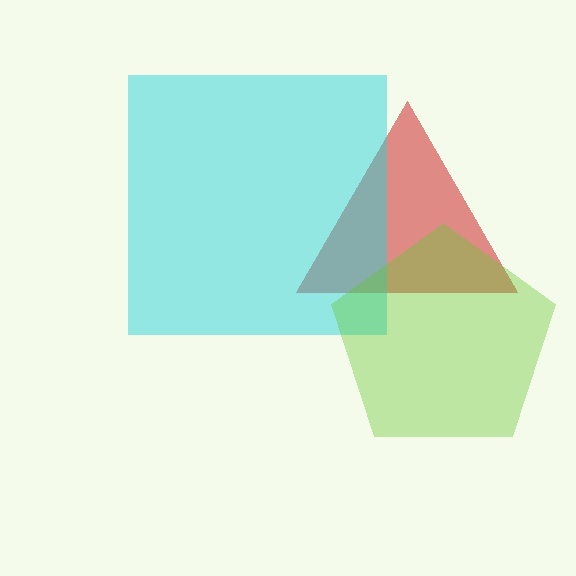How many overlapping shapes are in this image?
There are 3 overlapping shapes in the image.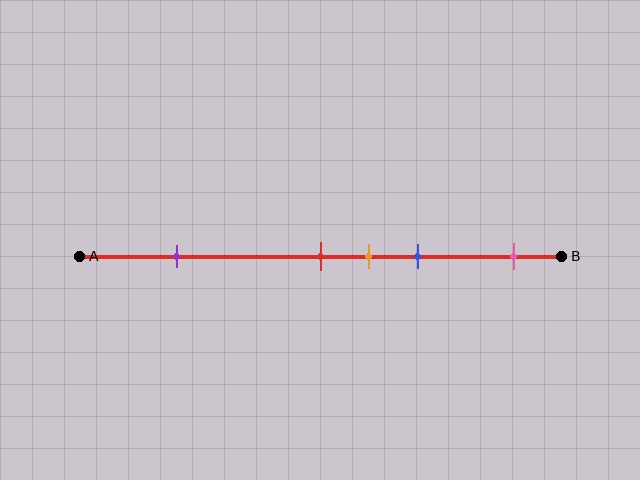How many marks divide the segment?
There are 5 marks dividing the segment.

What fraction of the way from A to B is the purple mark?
The purple mark is approximately 20% (0.2) of the way from A to B.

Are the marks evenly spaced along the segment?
No, the marks are not evenly spaced.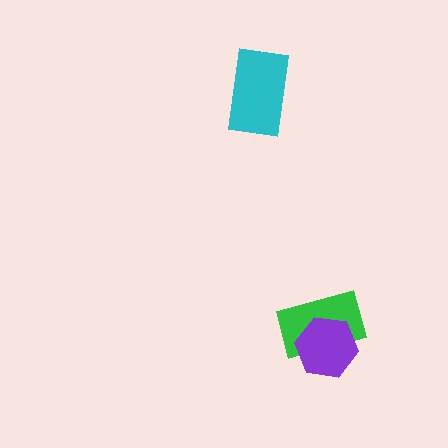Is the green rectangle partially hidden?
Yes, it is partially covered by another shape.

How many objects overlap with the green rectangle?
1 object overlaps with the green rectangle.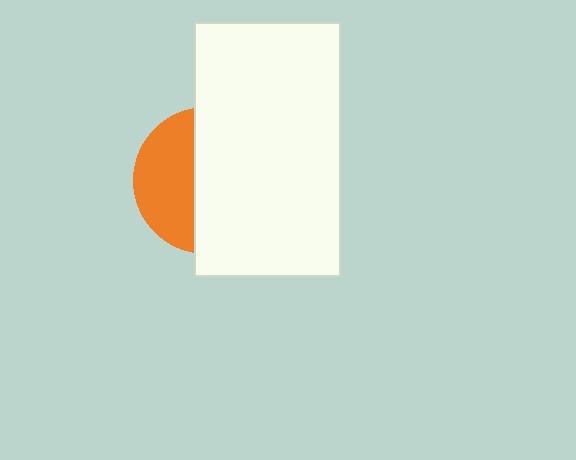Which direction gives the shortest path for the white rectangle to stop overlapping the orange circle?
Moving right gives the shortest separation.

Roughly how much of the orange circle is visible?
A small part of it is visible (roughly 39%).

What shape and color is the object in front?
The object in front is a white rectangle.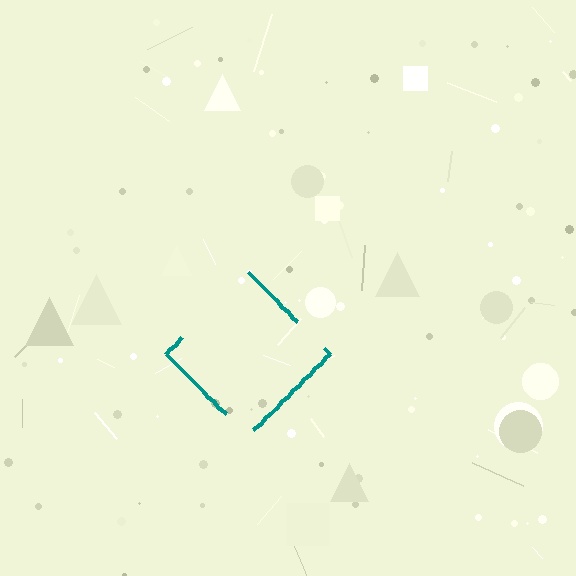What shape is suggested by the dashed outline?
The dashed outline suggests a diamond.